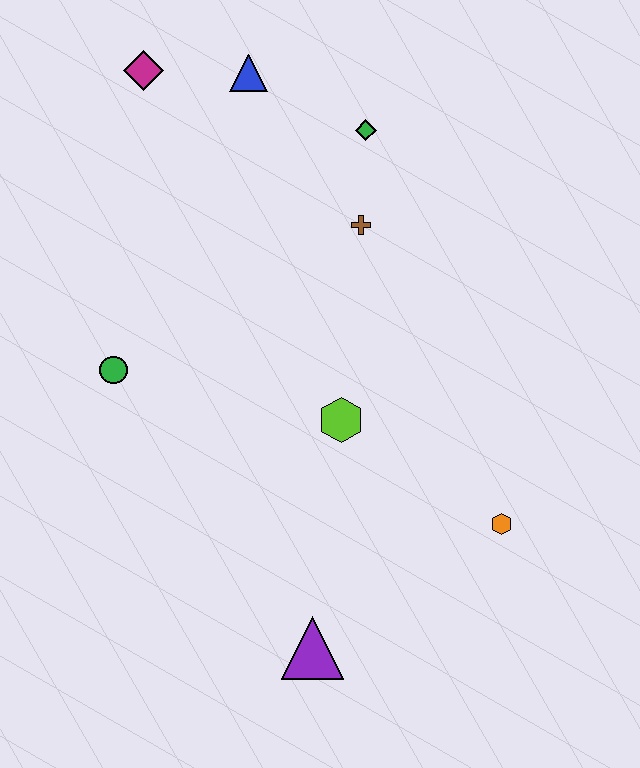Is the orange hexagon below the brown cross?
Yes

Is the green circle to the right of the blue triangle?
No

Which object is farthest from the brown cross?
The purple triangle is farthest from the brown cross.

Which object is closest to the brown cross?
The green diamond is closest to the brown cross.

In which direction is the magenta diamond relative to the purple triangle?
The magenta diamond is above the purple triangle.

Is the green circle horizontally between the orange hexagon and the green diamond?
No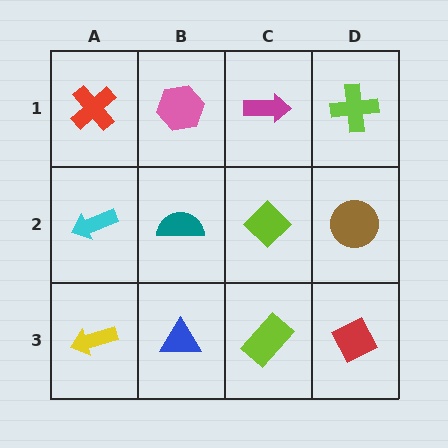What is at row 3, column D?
A red diamond.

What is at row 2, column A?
A cyan arrow.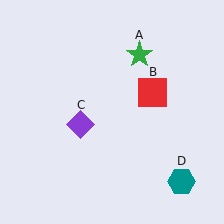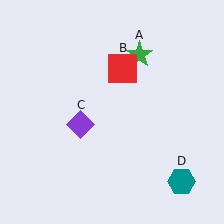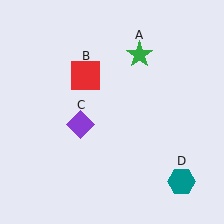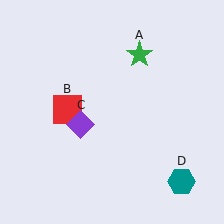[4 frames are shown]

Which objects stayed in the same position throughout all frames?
Green star (object A) and purple diamond (object C) and teal hexagon (object D) remained stationary.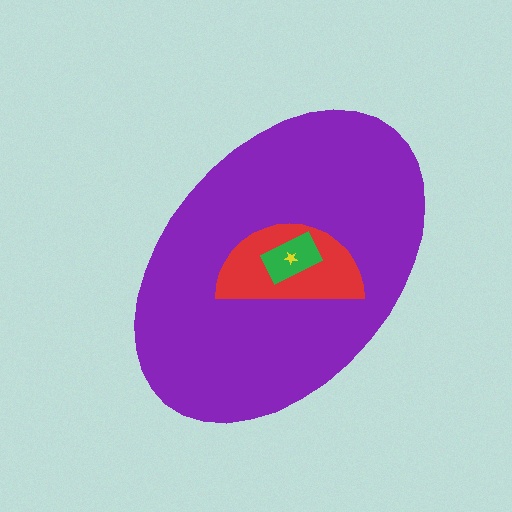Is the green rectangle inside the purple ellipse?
Yes.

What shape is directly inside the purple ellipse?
The red semicircle.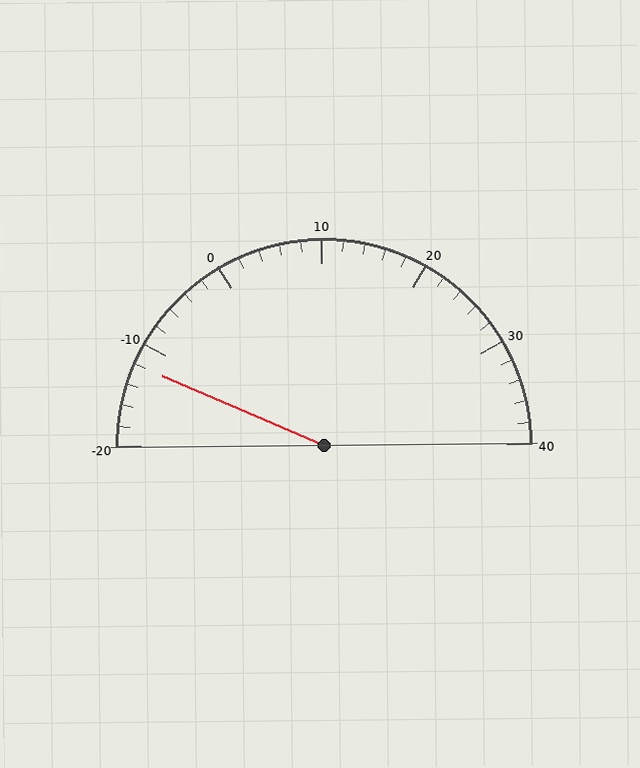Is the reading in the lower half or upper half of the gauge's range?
The reading is in the lower half of the range (-20 to 40).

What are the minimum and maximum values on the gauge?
The gauge ranges from -20 to 40.